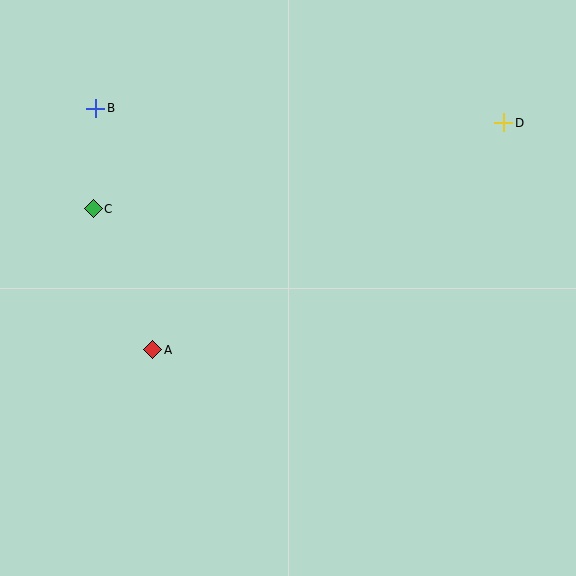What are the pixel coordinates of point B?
Point B is at (96, 108).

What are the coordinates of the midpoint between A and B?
The midpoint between A and B is at (124, 229).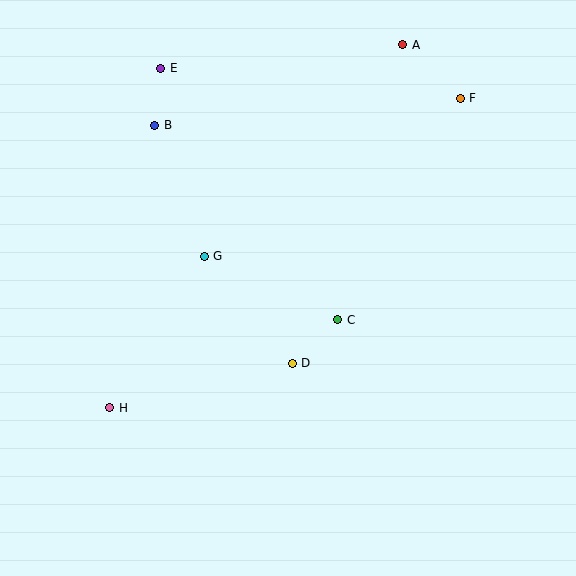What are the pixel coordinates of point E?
Point E is at (161, 68).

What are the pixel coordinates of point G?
Point G is at (204, 256).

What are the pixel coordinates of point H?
Point H is at (110, 408).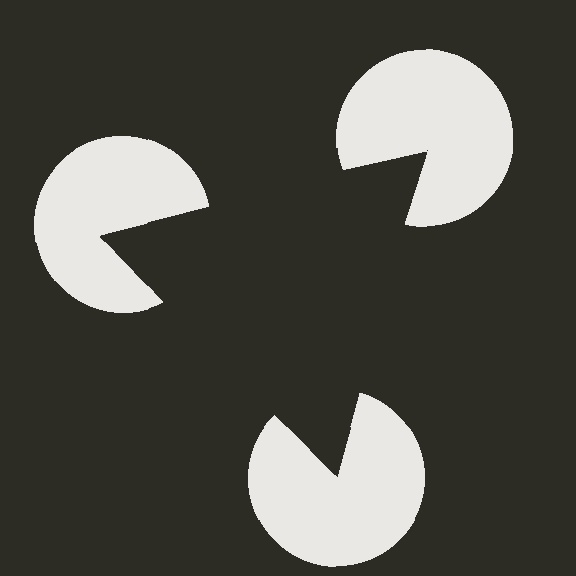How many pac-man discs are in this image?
There are 3 — one at each vertex of the illusory triangle.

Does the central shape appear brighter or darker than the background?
It typically appears slightly darker than the background, even though no actual brightness change is drawn.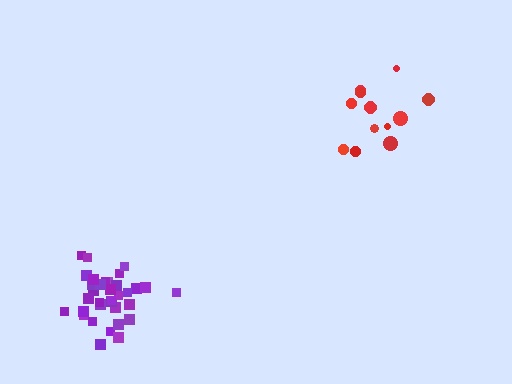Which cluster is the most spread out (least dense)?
Red.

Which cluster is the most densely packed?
Purple.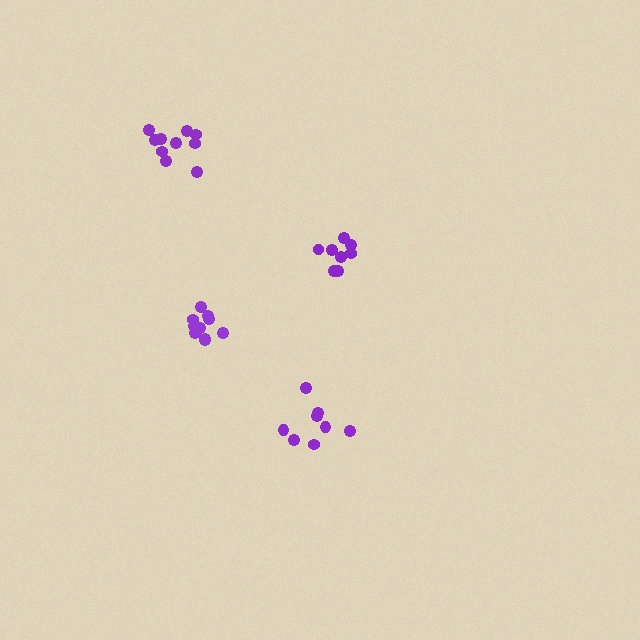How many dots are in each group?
Group 1: 8 dots, Group 2: 10 dots, Group 3: 8 dots, Group 4: 10 dots (36 total).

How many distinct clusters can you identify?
There are 4 distinct clusters.